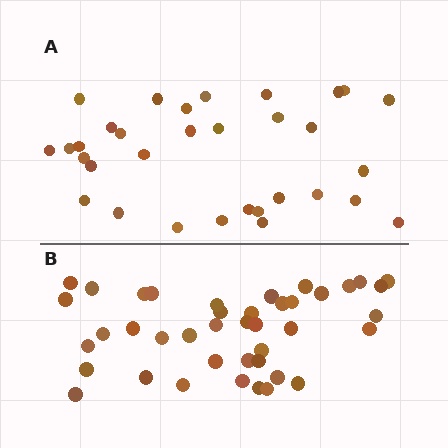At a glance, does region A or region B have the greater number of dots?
Region B (the bottom region) has more dots.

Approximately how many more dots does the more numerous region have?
Region B has roughly 8 or so more dots than region A.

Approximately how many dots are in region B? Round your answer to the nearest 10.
About 40 dots. (The exact count is 41, which rounds to 40.)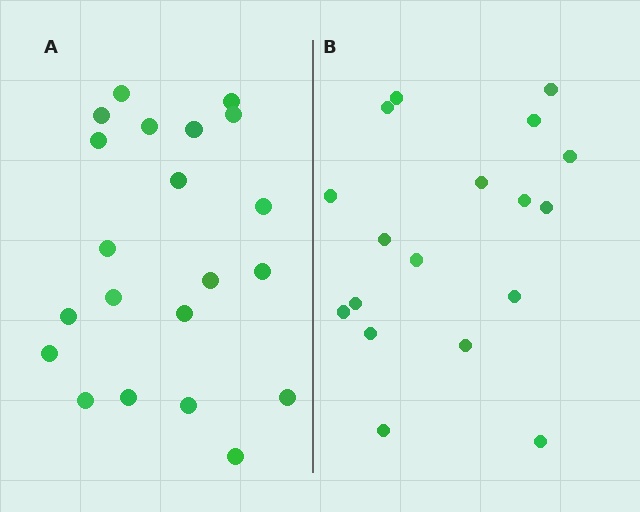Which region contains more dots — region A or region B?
Region A (the left region) has more dots.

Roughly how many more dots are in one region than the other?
Region A has just a few more — roughly 2 or 3 more dots than region B.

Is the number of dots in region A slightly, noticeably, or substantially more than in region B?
Region A has only slightly more — the two regions are fairly close. The ratio is roughly 1.2 to 1.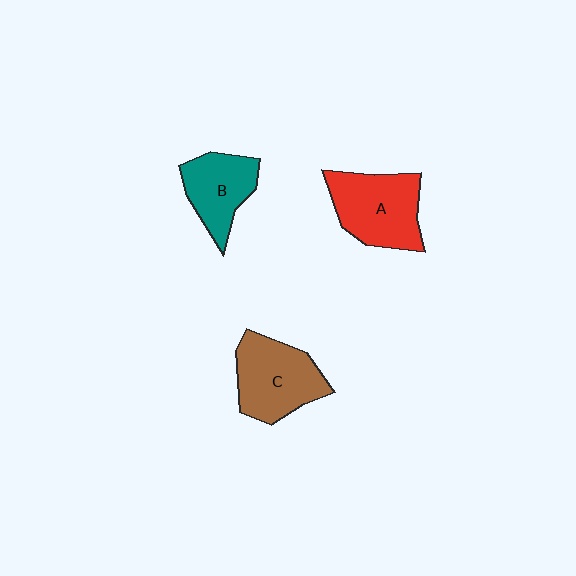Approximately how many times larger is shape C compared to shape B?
Approximately 1.3 times.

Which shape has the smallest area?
Shape B (teal).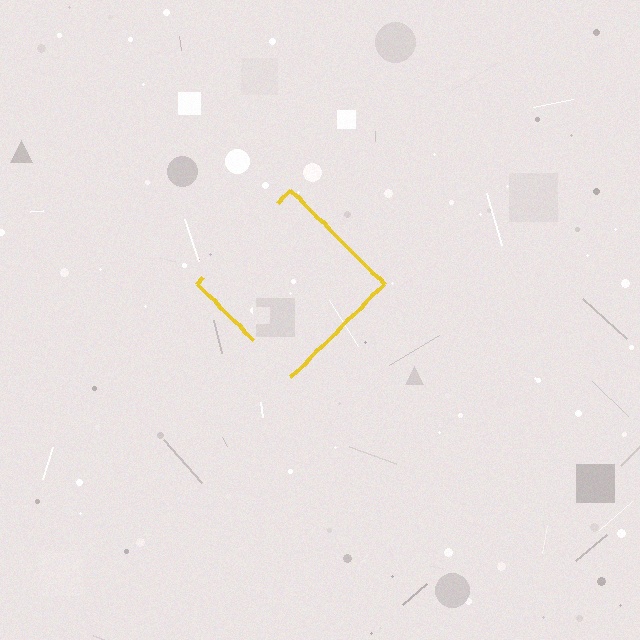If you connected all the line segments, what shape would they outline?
They would outline a diamond.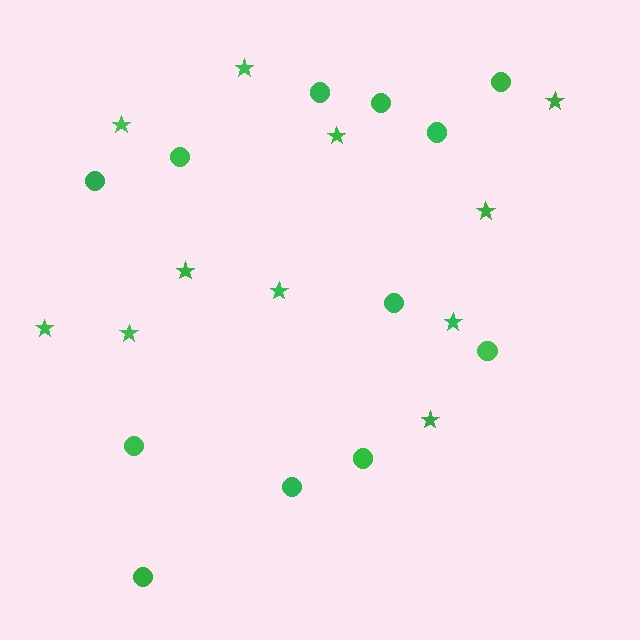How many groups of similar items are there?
There are 2 groups: one group of stars (11) and one group of circles (12).